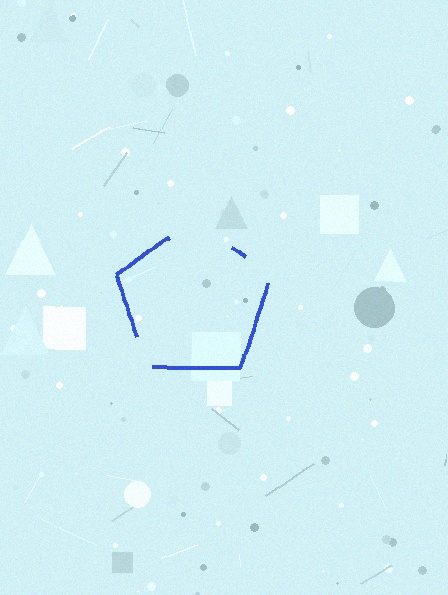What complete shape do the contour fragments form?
The contour fragments form a pentagon.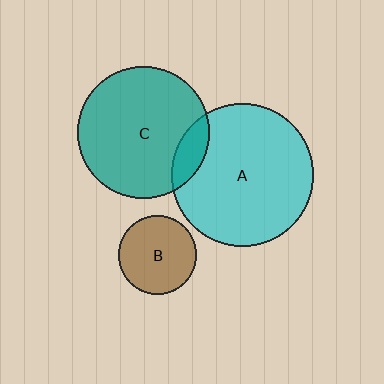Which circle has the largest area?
Circle A (cyan).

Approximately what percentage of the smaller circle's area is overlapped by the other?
Approximately 15%.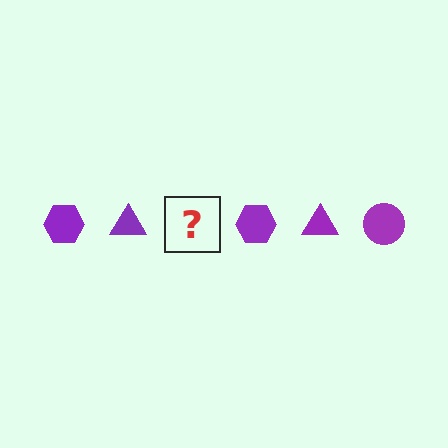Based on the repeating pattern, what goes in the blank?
The blank should be a purple circle.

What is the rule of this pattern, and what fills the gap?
The rule is that the pattern cycles through hexagon, triangle, circle shapes in purple. The gap should be filled with a purple circle.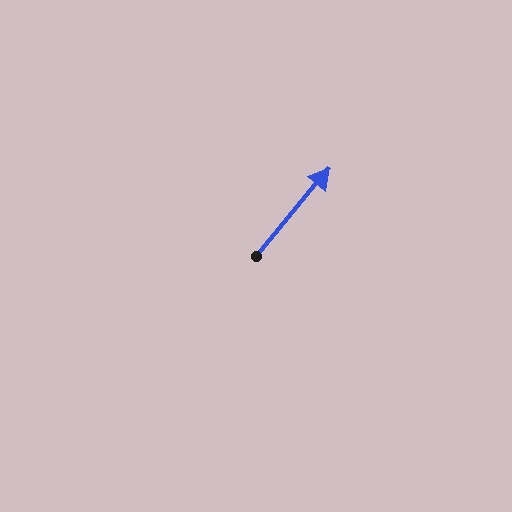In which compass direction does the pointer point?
Northeast.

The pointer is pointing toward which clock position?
Roughly 1 o'clock.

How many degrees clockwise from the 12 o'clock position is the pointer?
Approximately 40 degrees.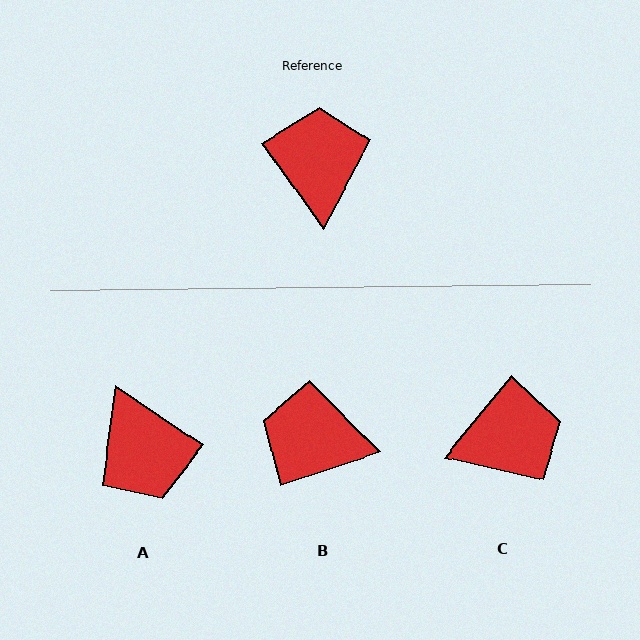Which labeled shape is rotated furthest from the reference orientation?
A, about 159 degrees away.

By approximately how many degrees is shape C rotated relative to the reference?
Approximately 75 degrees clockwise.